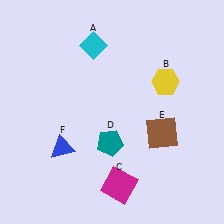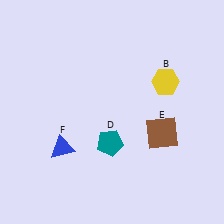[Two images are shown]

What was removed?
The magenta square (C), the cyan diamond (A) were removed in Image 2.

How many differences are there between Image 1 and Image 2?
There are 2 differences between the two images.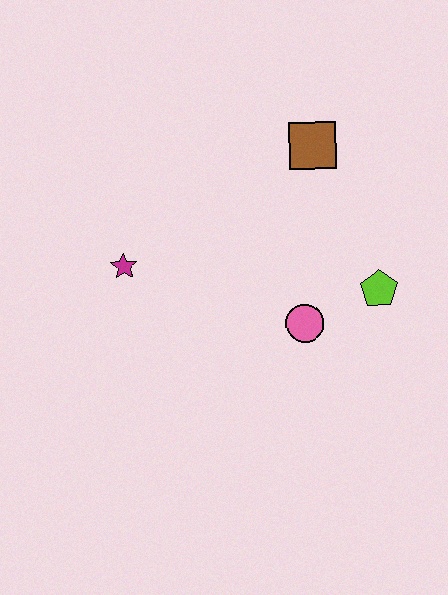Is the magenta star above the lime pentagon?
Yes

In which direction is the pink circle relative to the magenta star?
The pink circle is to the right of the magenta star.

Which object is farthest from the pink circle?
The magenta star is farthest from the pink circle.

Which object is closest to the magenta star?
The pink circle is closest to the magenta star.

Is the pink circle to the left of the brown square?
Yes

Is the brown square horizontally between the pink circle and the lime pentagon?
Yes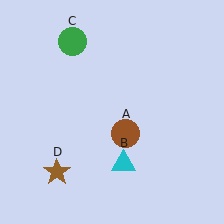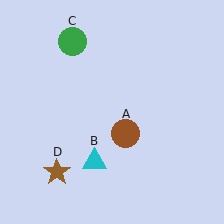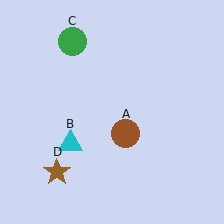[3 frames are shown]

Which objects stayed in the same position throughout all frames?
Brown circle (object A) and green circle (object C) and brown star (object D) remained stationary.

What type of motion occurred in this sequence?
The cyan triangle (object B) rotated clockwise around the center of the scene.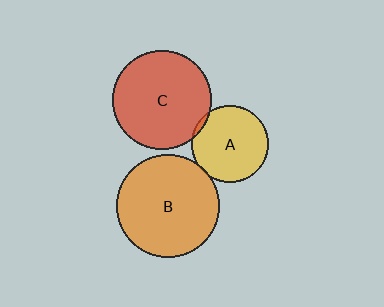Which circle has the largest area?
Circle B (orange).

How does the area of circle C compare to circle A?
Approximately 1.7 times.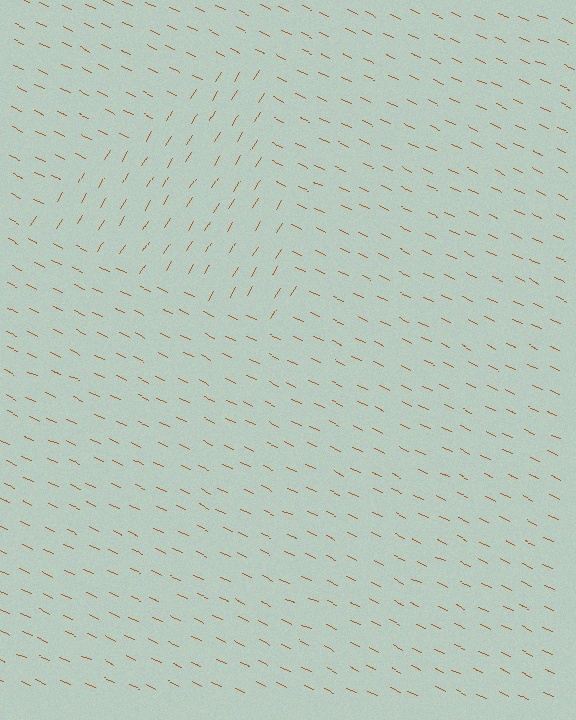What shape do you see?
I see a triangle.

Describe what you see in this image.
The image is filled with small brown line segments. A triangle region in the image has lines oriented differently from the surrounding lines, creating a visible texture boundary.